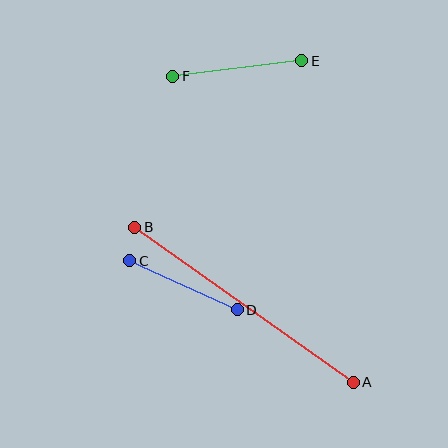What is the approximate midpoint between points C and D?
The midpoint is at approximately (184, 285) pixels.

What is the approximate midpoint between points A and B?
The midpoint is at approximately (244, 305) pixels.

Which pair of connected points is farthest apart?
Points A and B are farthest apart.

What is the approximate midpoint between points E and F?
The midpoint is at approximately (237, 68) pixels.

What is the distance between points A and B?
The distance is approximately 268 pixels.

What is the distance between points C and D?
The distance is approximately 118 pixels.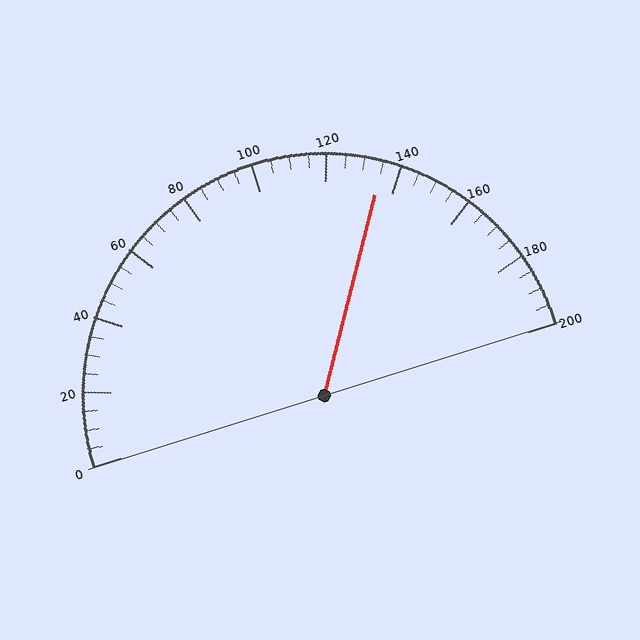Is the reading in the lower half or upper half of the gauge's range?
The reading is in the upper half of the range (0 to 200).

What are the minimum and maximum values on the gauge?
The gauge ranges from 0 to 200.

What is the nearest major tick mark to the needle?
The nearest major tick mark is 140.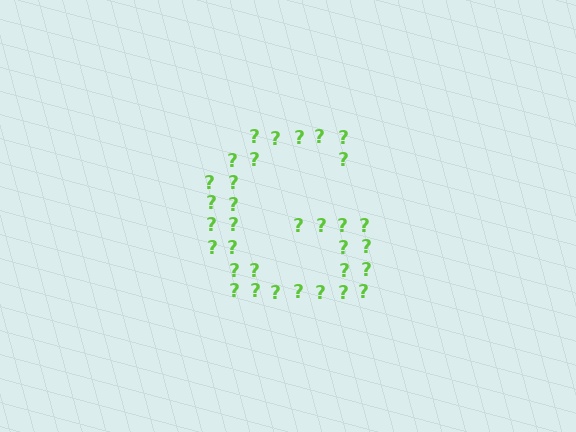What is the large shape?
The large shape is the letter G.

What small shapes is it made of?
It is made of small question marks.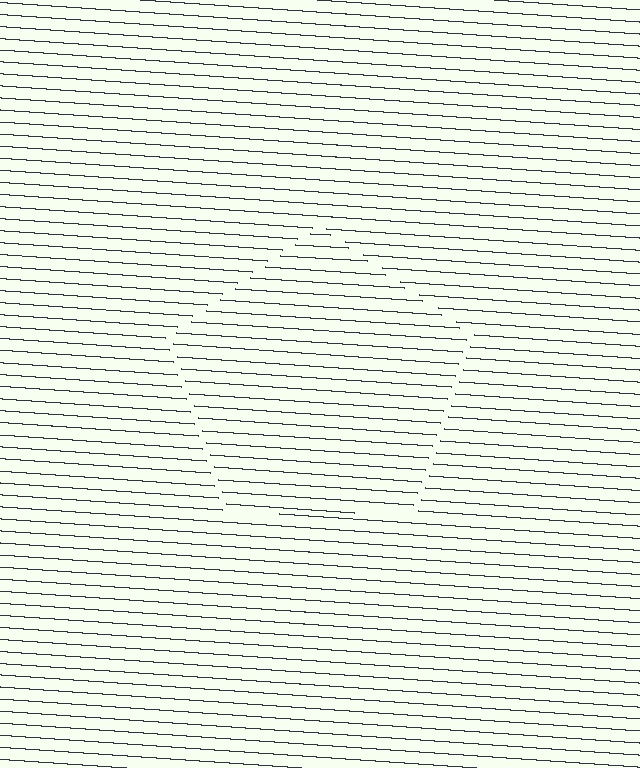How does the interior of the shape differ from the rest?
The interior of the shape contains the same grating, shifted by half a period — the contour is defined by the phase discontinuity where line-ends from the inner and outer gratings abut.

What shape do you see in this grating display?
An illusory pentagon. The interior of the shape contains the same grating, shifted by half a period — the contour is defined by the phase discontinuity where line-ends from the inner and outer gratings abut.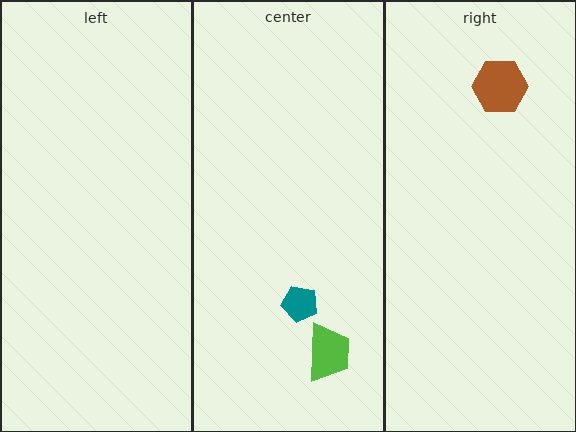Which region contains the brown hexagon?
The right region.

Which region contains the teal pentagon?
The center region.